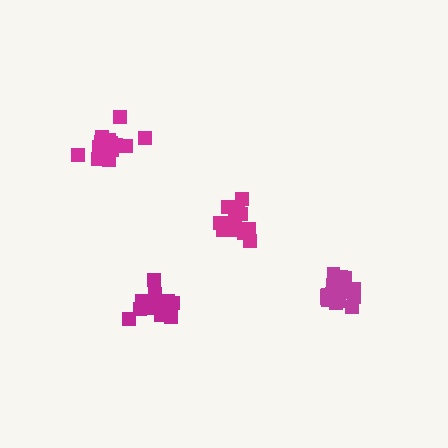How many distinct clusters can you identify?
There are 4 distinct clusters.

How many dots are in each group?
Group 1: 19 dots, Group 2: 15 dots, Group 3: 15 dots, Group 4: 15 dots (64 total).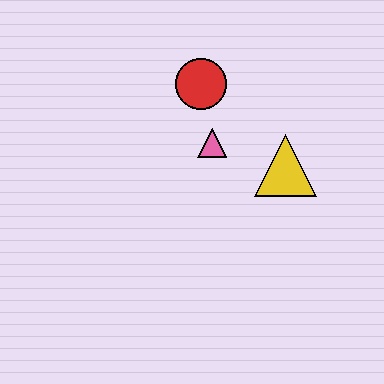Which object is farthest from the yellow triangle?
The red circle is farthest from the yellow triangle.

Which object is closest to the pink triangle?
The red circle is closest to the pink triangle.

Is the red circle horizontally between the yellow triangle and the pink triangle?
No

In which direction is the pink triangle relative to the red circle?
The pink triangle is below the red circle.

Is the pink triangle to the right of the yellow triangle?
No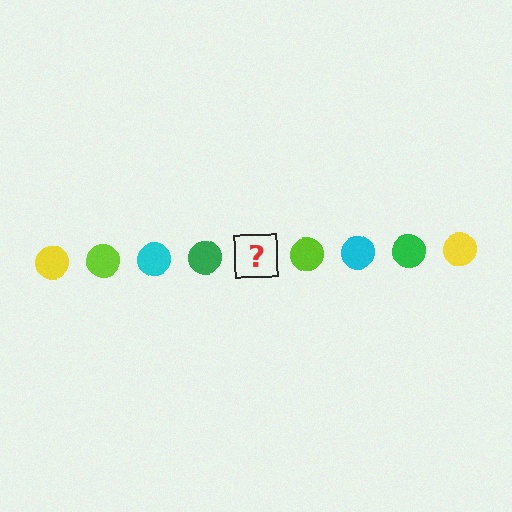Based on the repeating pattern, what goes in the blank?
The blank should be a yellow circle.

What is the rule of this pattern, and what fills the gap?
The rule is that the pattern cycles through yellow, lime, cyan, green circles. The gap should be filled with a yellow circle.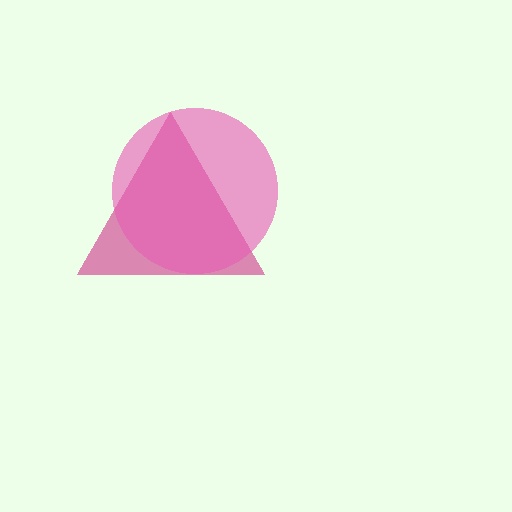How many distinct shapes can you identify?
There are 2 distinct shapes: a magenta triangle, a pink circle.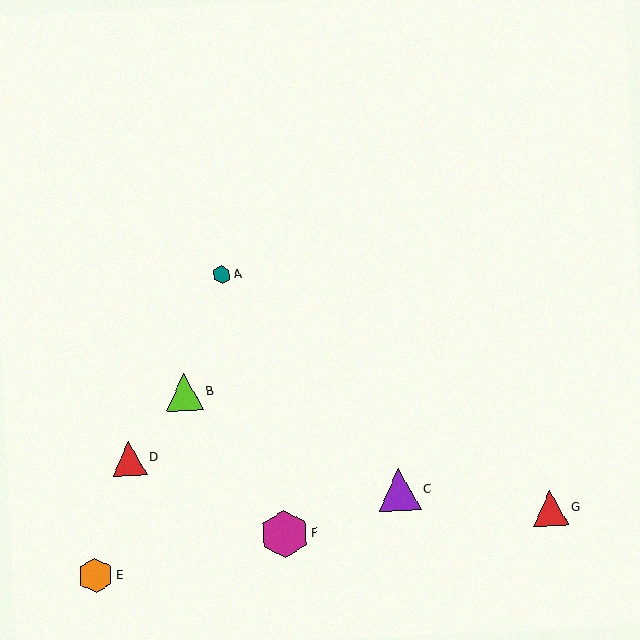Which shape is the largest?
The magenta hexagon (labeled F) is the largest.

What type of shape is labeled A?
Shape A is a teal hexagon.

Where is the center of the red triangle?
The center of the red triangle is at (129, 459).